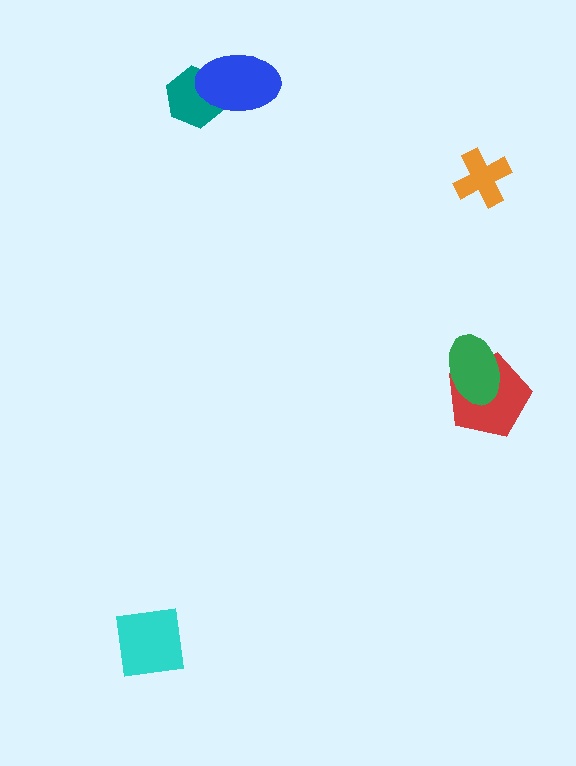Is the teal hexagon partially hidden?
Yes, it is partially covered by another shape.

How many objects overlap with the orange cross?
0 objects overlap with the orange cross.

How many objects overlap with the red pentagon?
1 object overlaps with the red pentagon.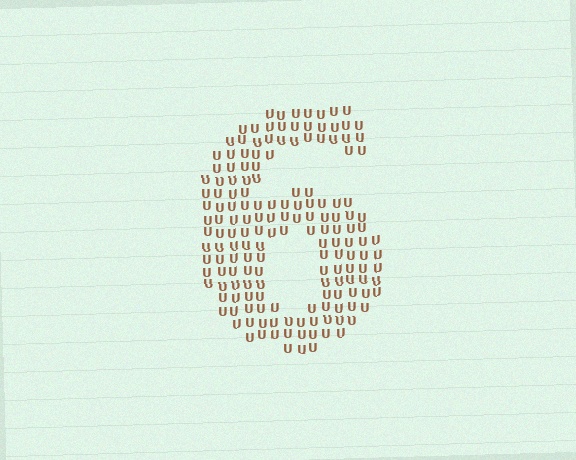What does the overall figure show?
The overall figure shows the digit 6.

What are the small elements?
The small elements are letter U's.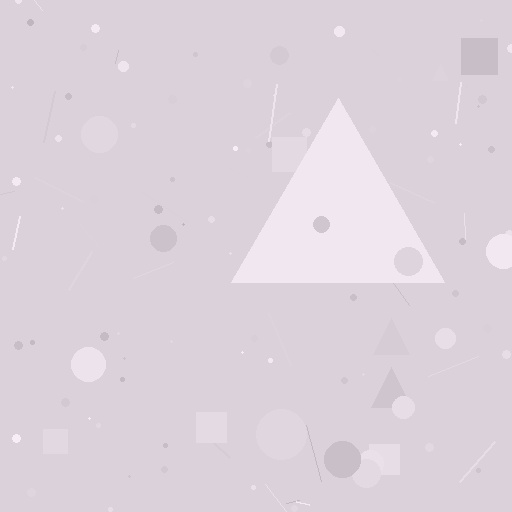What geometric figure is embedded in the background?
A triangle is embedded in the background.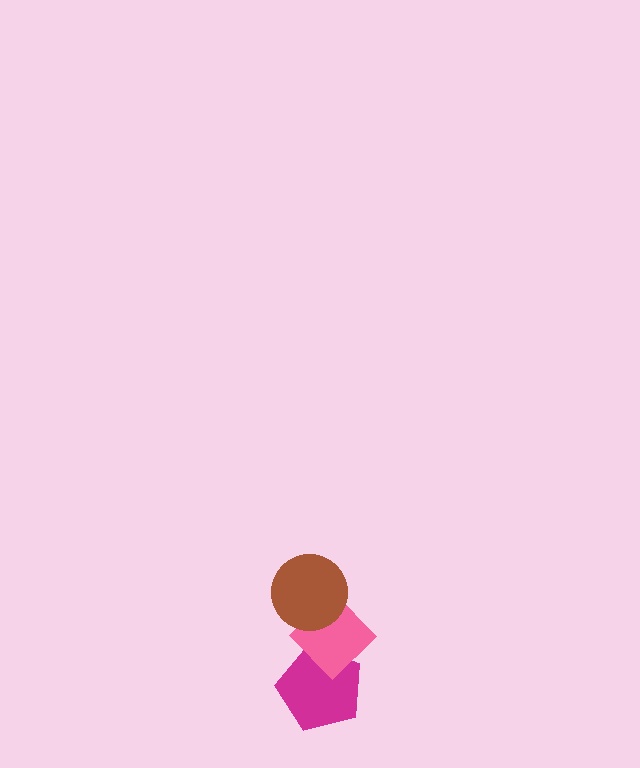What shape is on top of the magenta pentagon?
The pink diamond is on top of the magenta pentagon.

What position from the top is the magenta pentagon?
The magenta pentagon is 3rd from the top.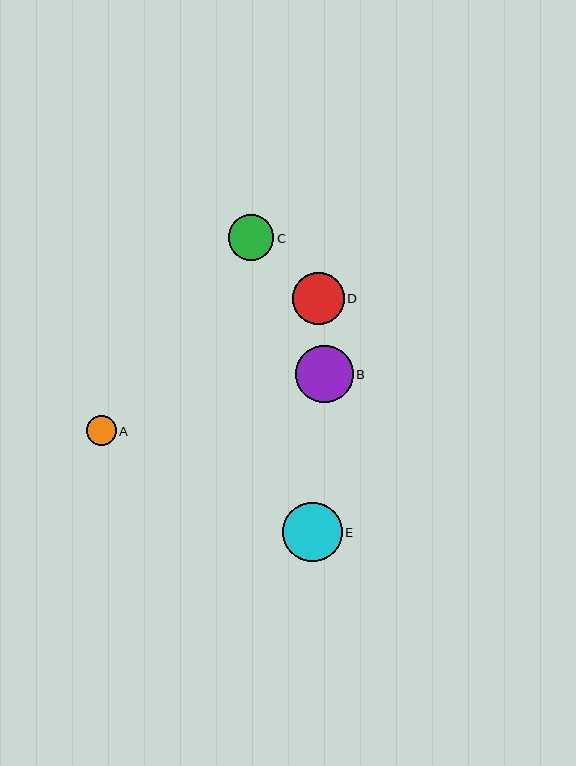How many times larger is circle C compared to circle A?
Circle C is approximately 1.5 times the size of circle A.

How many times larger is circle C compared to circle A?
Circle C is approximately 1.5 times the size of circle A.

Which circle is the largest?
Circle E is the largest with a size of approximately 60 pixels.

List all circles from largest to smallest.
From largest to smallest: E, B, D, C, A.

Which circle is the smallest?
Circle A is the smallest with a size of approximately 30 pixels.